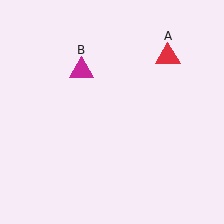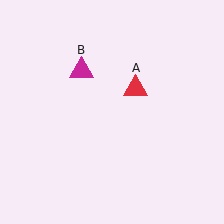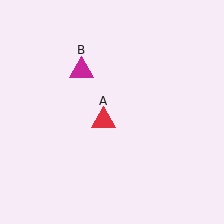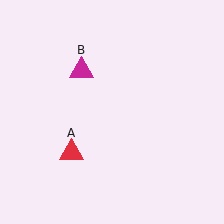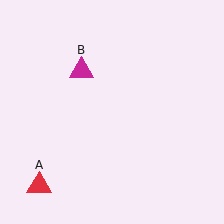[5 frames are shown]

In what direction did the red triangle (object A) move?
The red triangle (object A) moved down and to the left.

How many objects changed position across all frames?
1 object changed position: red triangle (object A).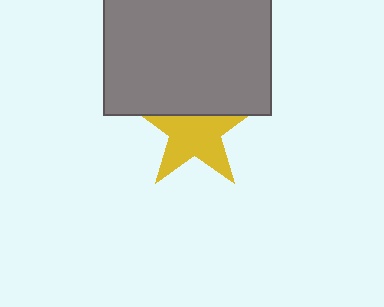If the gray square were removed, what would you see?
You would see the complete yellow star.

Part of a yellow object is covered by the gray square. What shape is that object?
It is a star.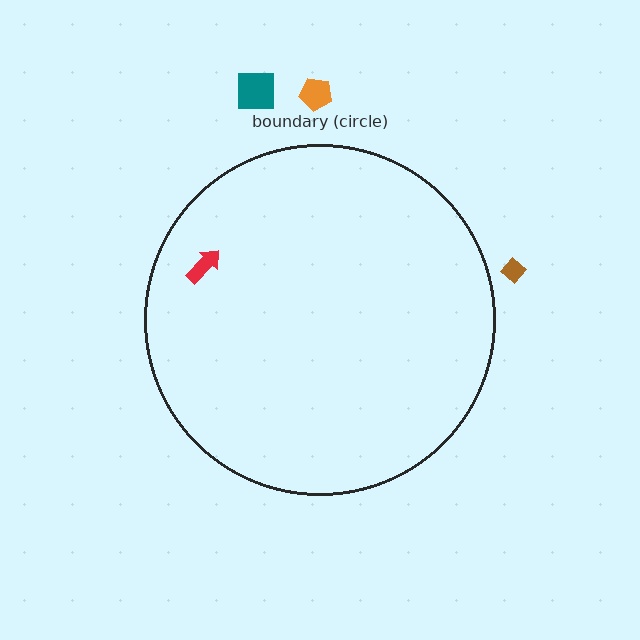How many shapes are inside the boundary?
1 inside, 3 outside.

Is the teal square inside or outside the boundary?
Outside.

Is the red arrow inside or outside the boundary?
Inside.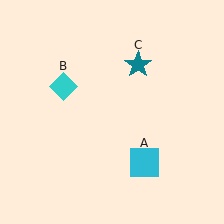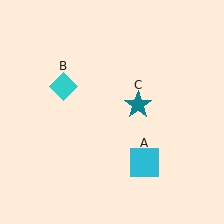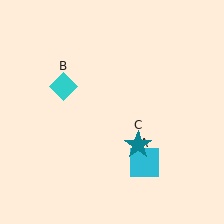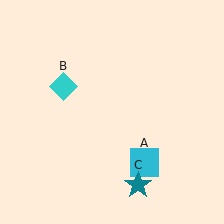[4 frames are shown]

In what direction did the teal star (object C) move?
The teal star (object C) moved down.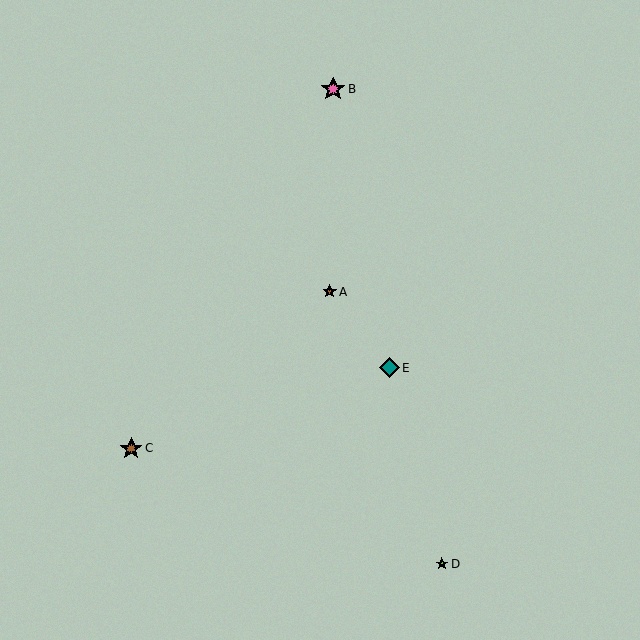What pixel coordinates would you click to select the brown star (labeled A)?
Click at (330, 292) to select the brown star A.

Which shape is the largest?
The pink star (labeled B) is the largest.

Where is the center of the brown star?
The center of the brown star is at (330, 292).